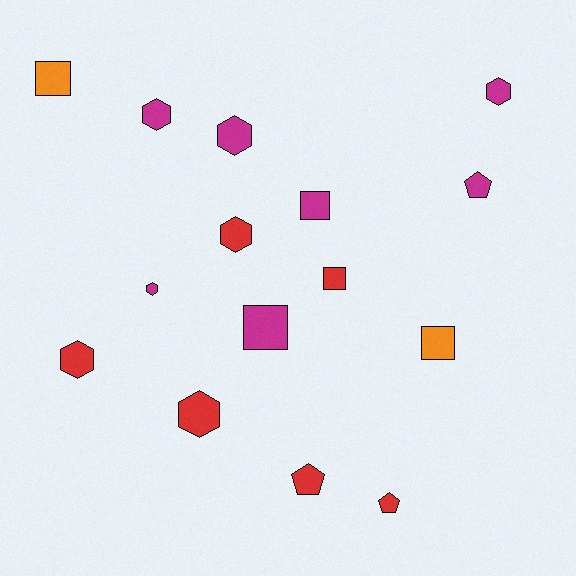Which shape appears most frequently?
Hexagon, with 7 objects.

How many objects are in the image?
There are 15 objects.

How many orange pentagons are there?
There are no orange pentagons.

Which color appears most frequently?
Magenta, with 7 objects.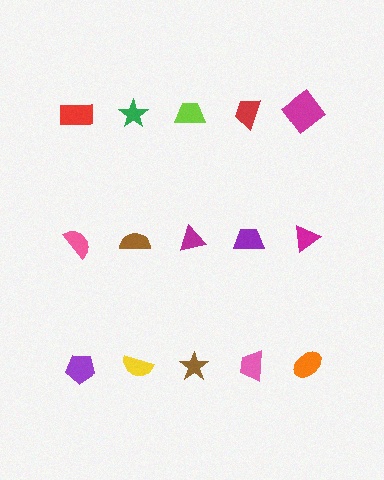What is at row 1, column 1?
A red rectangle.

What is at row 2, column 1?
A pink semicircle.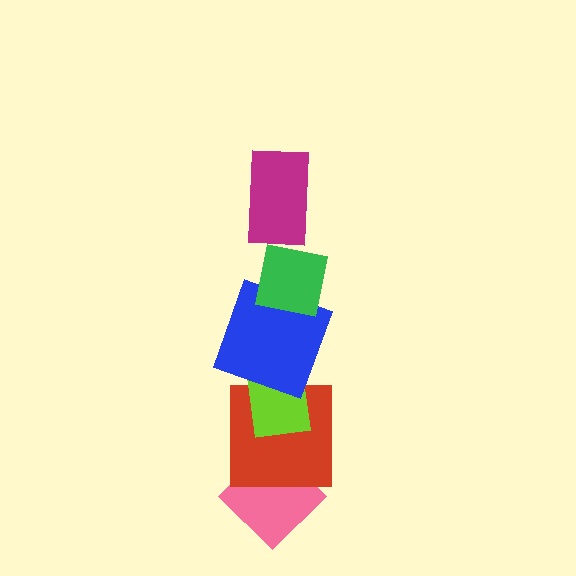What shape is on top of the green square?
The magenta rectangle is on top of the green square.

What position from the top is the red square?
The red square is 5th from the top.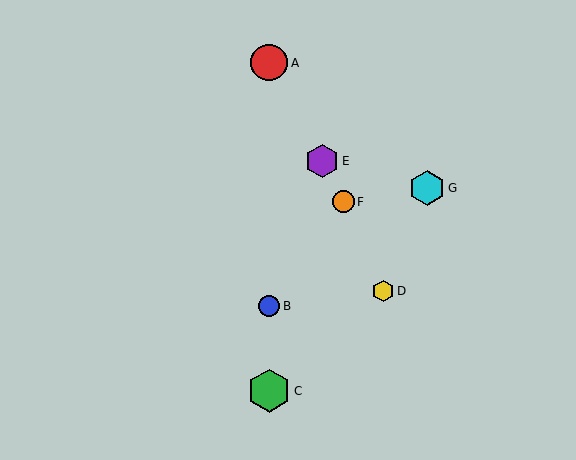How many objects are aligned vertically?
3 objects (A, B, C) are aligned vertically.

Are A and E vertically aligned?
No, A is at x≈269 and E is at x≈322.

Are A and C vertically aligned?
Yes, both are at x≈269.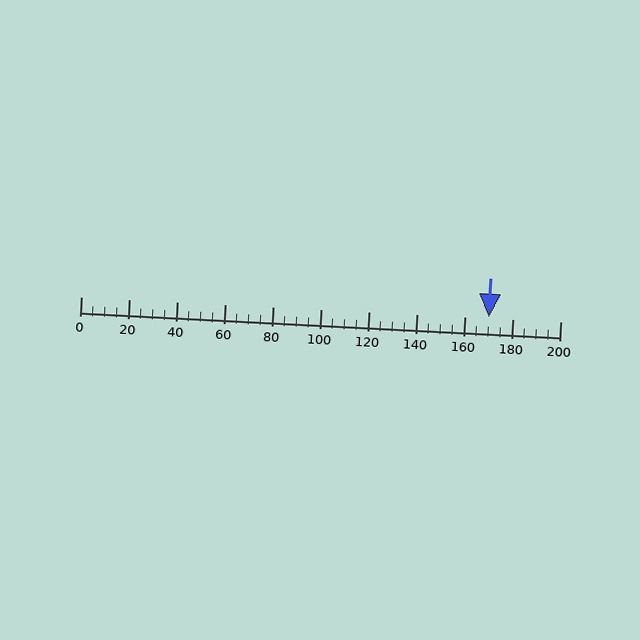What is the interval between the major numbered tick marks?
The major tick marks are spaced 20 units apart.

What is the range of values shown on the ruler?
The ruler shows values from 0 to 200.